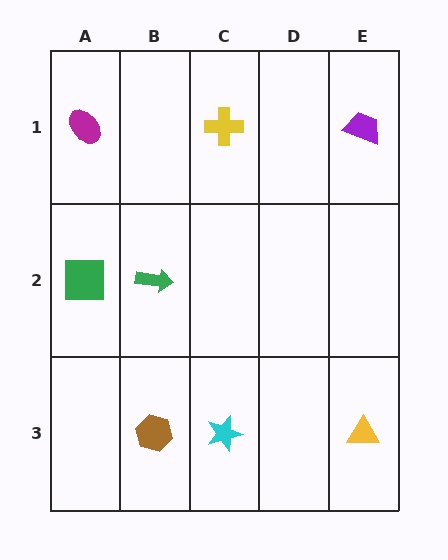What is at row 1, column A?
A magenta ellipse.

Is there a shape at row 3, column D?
No, that cell is empty.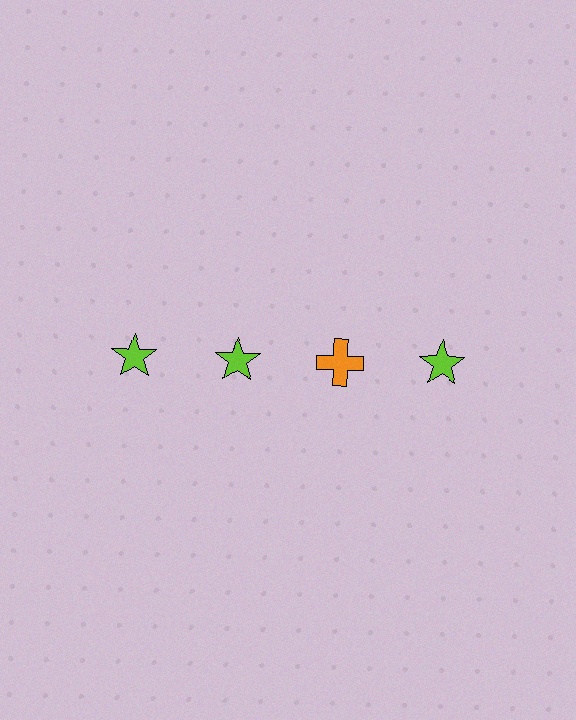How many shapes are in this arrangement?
There are 4 shapes arranged in a grid pattern.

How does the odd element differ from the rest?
It differs in both color (orange instead of lime) and shape (cross instead of star).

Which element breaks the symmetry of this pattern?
The orange cross in the top row, center column breaks the symmetry. All other shapes are lime stars.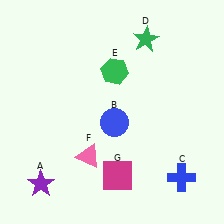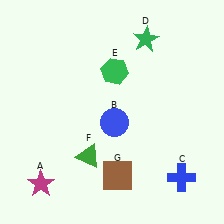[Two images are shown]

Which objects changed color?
A changed from purple to magenta. F changed from pink to green. G changed from magenta to brown.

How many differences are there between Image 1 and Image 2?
There are 3 differences between the two images.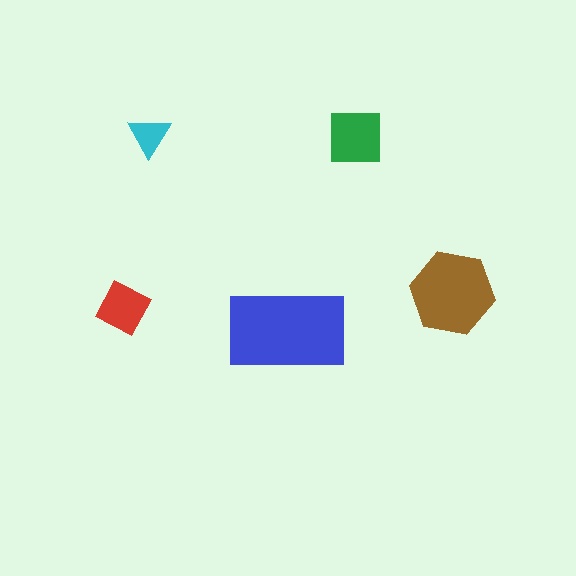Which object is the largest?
The blue rectangle.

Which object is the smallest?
The cyan triangle.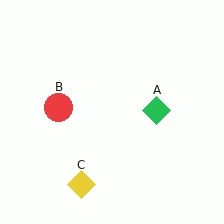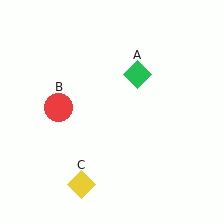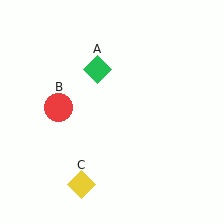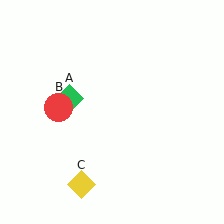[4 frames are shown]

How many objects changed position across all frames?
1 object changed position: green diamond (object A).